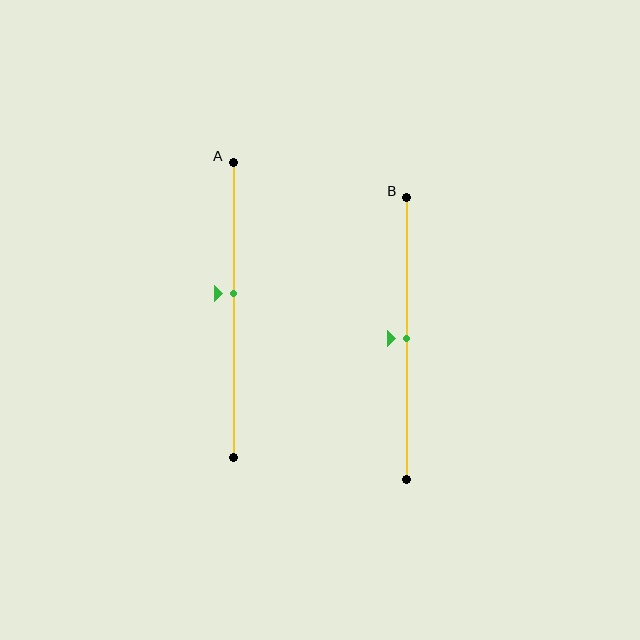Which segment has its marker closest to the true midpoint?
Segment B has its marker closest to the true midpoint.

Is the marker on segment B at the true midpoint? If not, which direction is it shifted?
Yes, the marker on segment B is at the true midpoint.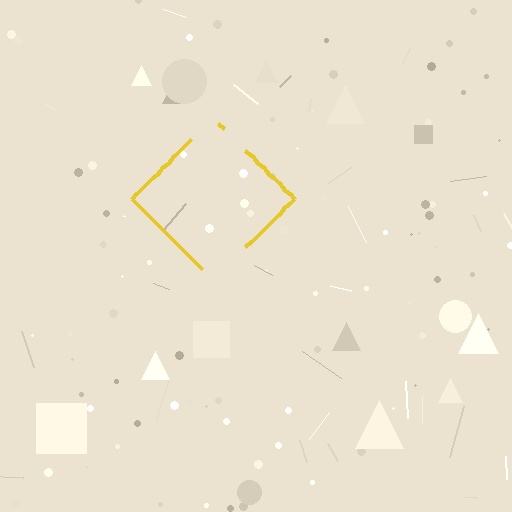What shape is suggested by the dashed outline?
The dashed outline suggests a diamond.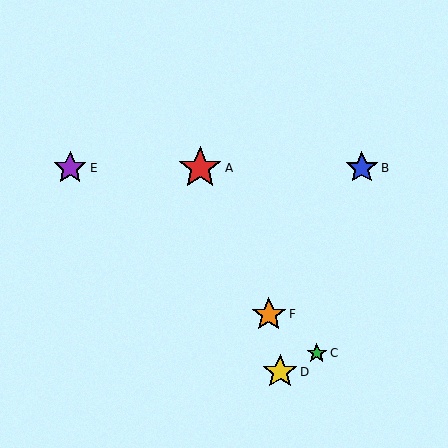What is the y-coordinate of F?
Object F is at y≈314.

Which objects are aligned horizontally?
Objects A, B, E are aligned horizontally.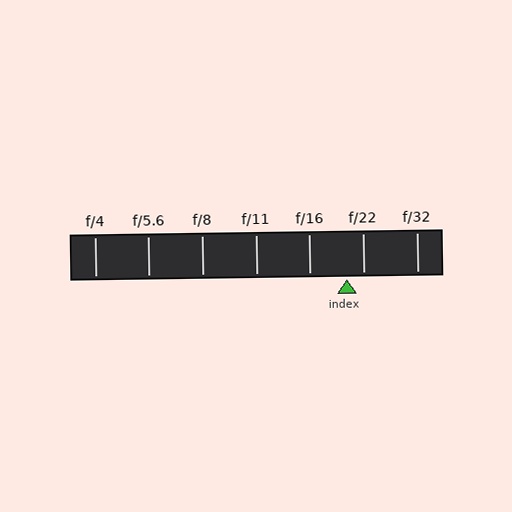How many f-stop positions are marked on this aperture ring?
There are 7 f-stop positions marked.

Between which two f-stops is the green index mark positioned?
The index mark is between f/16 and f/22.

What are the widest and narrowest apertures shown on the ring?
The widest aperture shown is f/4 and the narrowest is f/32.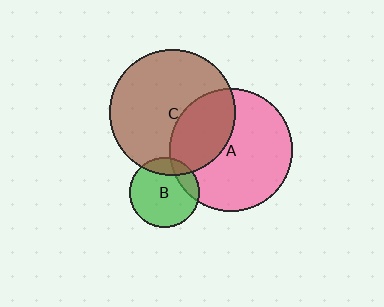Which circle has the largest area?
Circle C (brown).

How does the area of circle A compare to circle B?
Approximately 3.2 times.